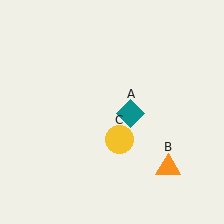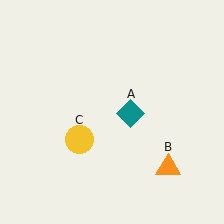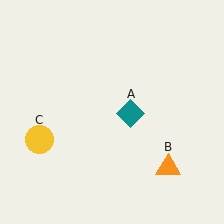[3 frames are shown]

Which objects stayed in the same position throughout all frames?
Teal diamond (object A) and orange triangle (object B) remained stationary.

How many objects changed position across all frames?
1 object changed position: yellow circle (object C).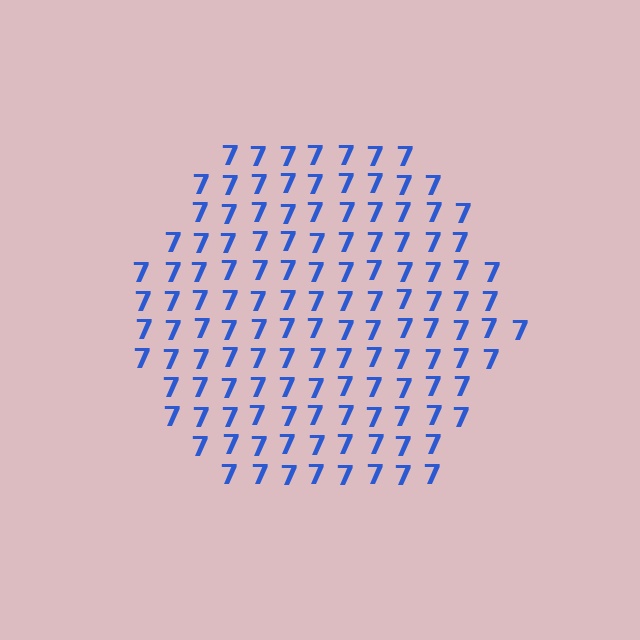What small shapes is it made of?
It is made of small digit 7's.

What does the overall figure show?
The overall figure shows a hexagon.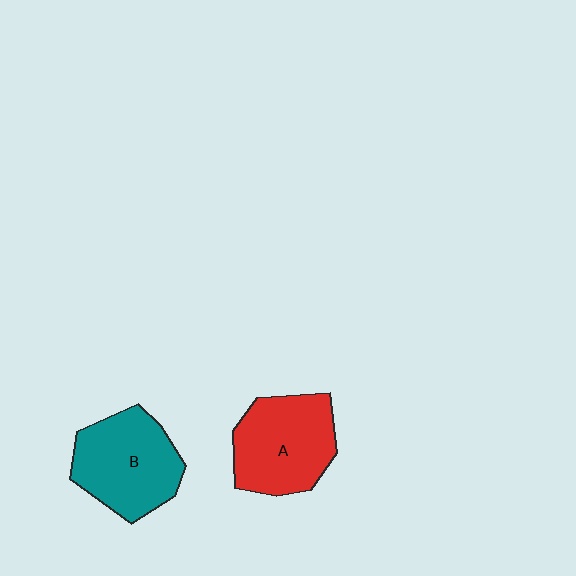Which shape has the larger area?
Shape B (teal).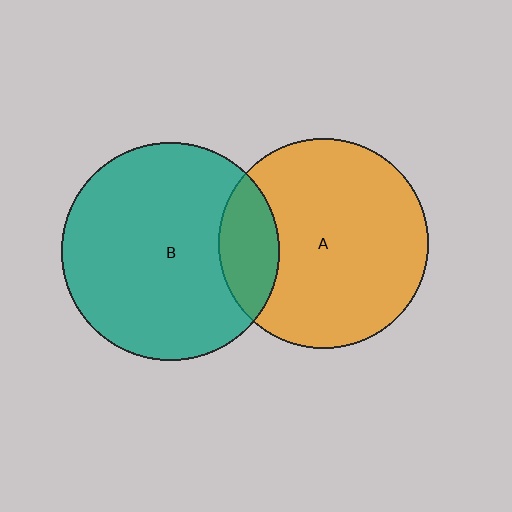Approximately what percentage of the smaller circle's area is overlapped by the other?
Approximately 20%.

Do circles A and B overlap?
Yes.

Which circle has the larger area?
Circle B (teal).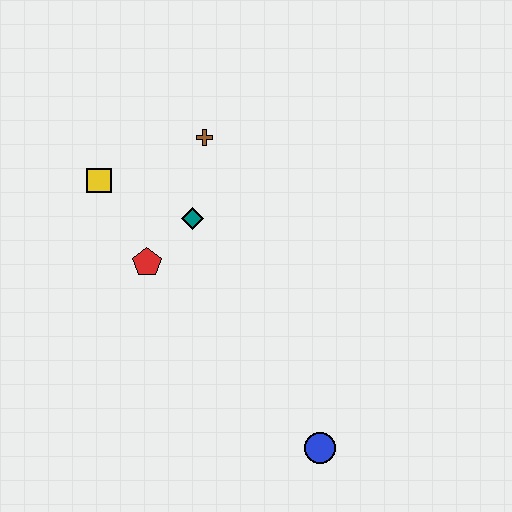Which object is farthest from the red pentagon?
The blue circle is farthest from the red pentagon.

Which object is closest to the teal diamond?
The red pentagon is closest to the teal diamond.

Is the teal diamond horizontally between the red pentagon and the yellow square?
No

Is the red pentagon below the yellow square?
Yes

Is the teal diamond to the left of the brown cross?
Yes